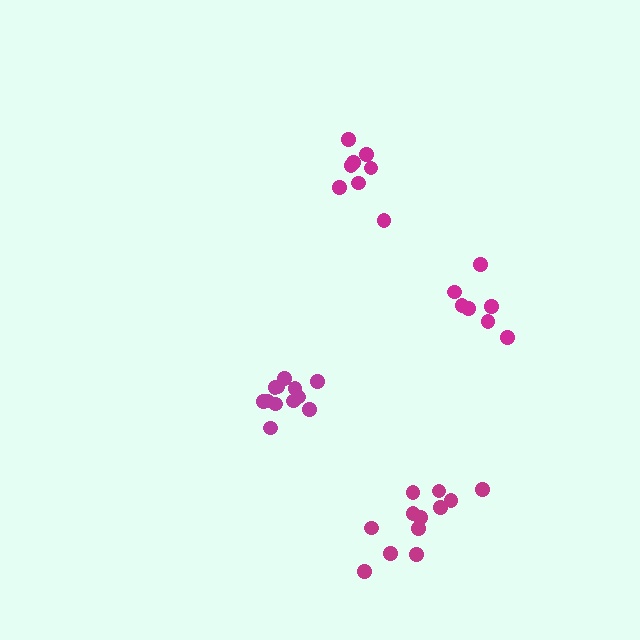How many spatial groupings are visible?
There are 4 spatial groupings.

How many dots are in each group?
Group 1: 7 dots, Group 2: 12 dots, Group 3: 12 dots, Group 4: 8 dots (39 total).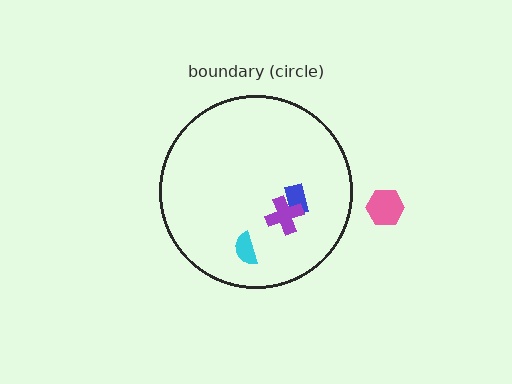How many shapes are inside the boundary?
3 inside, 1 outside.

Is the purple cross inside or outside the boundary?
Inside.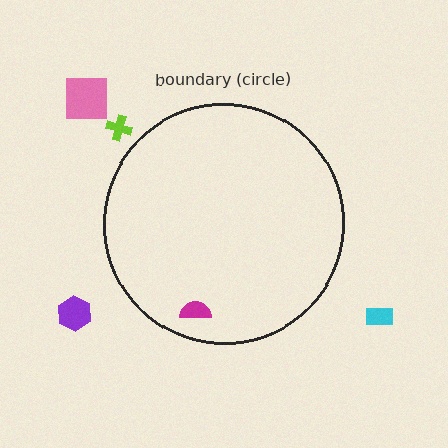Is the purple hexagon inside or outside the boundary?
Outside.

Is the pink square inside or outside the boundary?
Outside.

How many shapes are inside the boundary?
1 inside, 4 outside.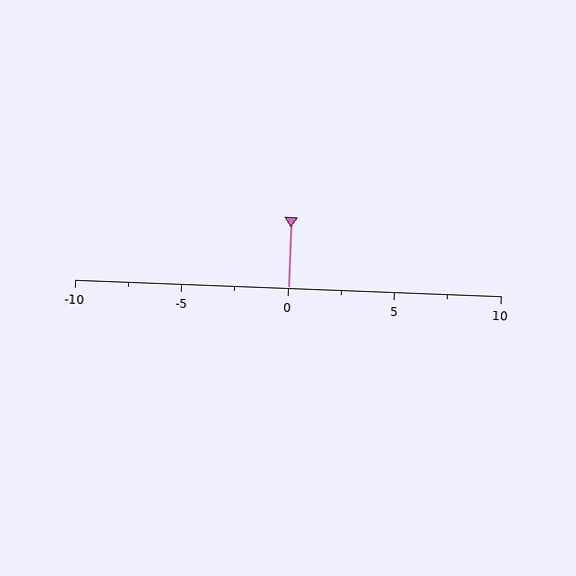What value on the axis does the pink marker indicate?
The marker indicates approximately 0.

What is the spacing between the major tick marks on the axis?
The major ticks are spaced 5 apart.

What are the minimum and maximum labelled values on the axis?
The axis runs from -10 to 10.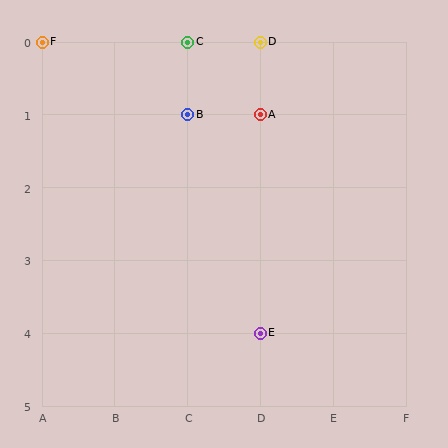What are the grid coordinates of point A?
Point A is at grid coordinates (D, 1).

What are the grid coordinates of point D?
Point D is at grid coordinates (D, 0).